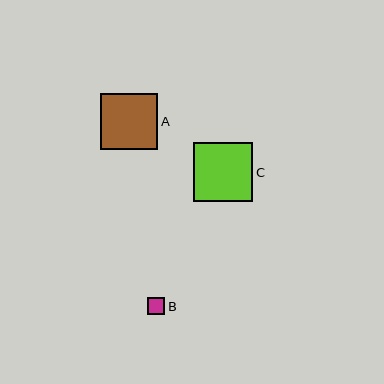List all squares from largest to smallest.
From largest to smallest: C, A, B.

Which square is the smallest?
Square B is the smallest with a size of approximately 17 pixels.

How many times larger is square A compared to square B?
Square A is approximately 3.3 times the size of square B.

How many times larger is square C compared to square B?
Square C is approximately 3.5 times the size of square B.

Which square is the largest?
Square C is the largest with a size of approximately 59 pixels.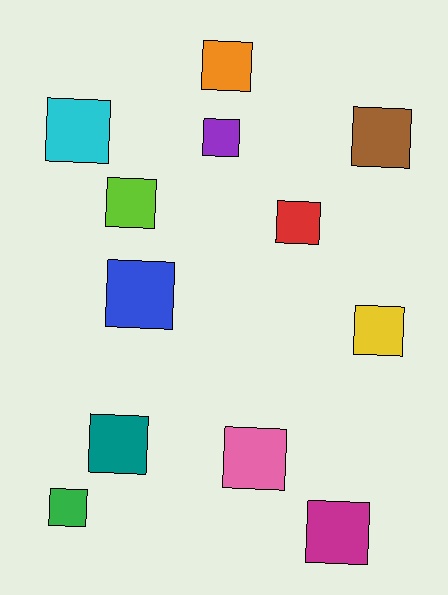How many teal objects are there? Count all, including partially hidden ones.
There is 1 teal object.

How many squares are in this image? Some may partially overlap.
There are 12 squares.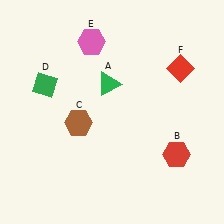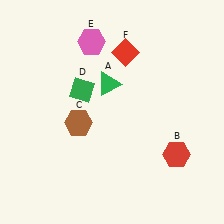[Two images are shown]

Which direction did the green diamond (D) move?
The green diamond (D) moved right.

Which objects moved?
The objects that moved are: the green diamond (D), the red diamond (F).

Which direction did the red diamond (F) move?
The red diamond (F) moved left.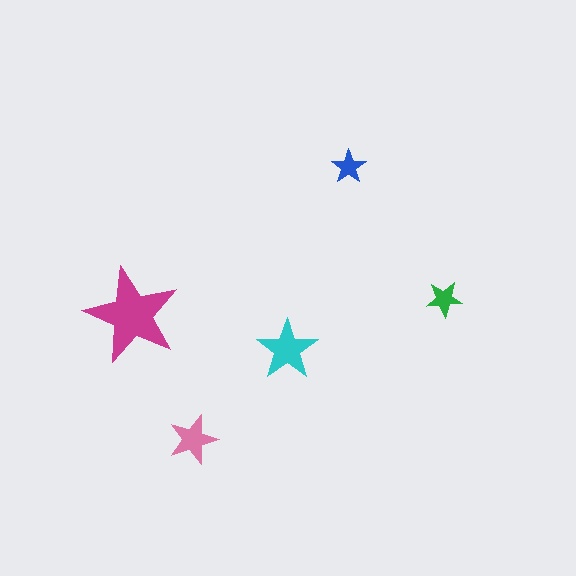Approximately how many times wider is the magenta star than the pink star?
About 2 times wider.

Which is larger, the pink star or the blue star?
The pink one.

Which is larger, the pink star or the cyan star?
The cyan one.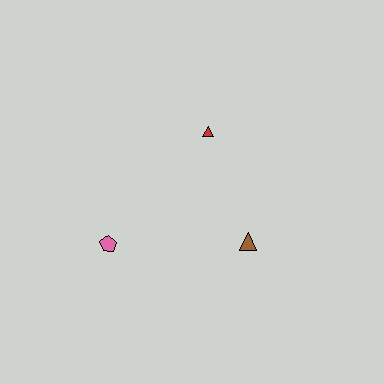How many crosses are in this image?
There are no crosses.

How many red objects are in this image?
There is 1 red object.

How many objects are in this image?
There are 3 objects.